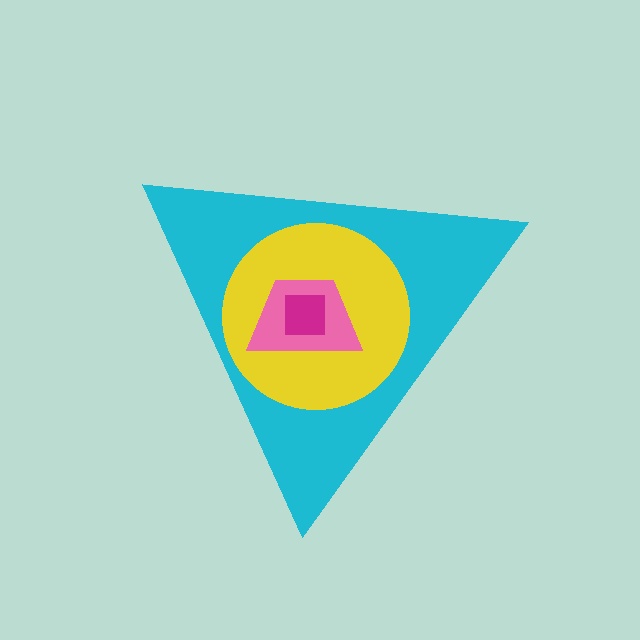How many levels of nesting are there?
4.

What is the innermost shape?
The magenta square.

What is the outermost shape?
The cyan triangle.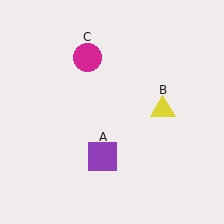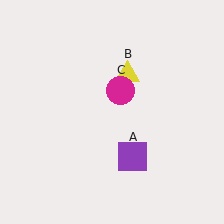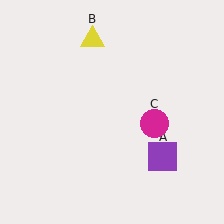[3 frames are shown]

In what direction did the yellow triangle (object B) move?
The yellow triangle (object B) moved up and to the left.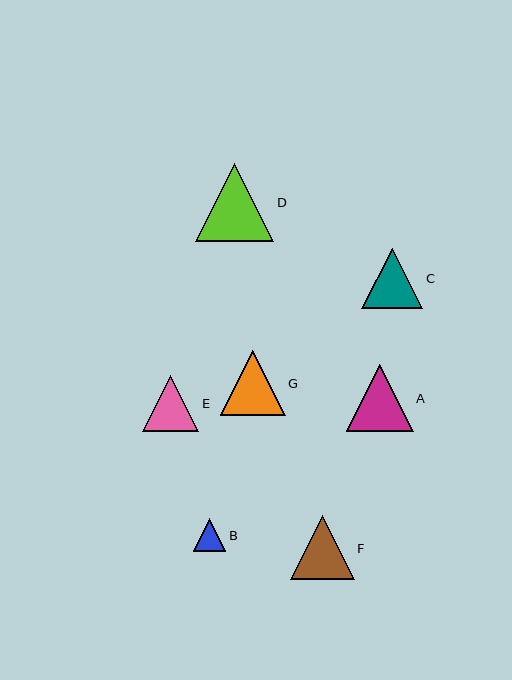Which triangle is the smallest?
Triangle B is the smallest with a size of approximately 33 pixels.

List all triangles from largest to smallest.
From largest to smallest: D, A, G, F, C, E, B.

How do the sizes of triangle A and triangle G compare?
Triangle A and triangle G are approximately the same size.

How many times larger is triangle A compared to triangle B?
Triangle A is approximately 2.0 times the size of triangle B.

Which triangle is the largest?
Triangle D is the largest with a size of approximately 78 pixels.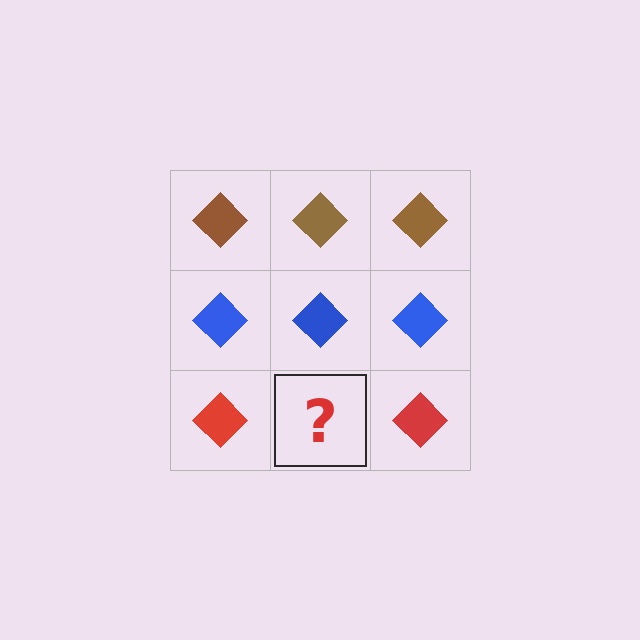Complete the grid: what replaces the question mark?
The question mark should be replaced with a red diamond.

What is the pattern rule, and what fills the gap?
The rule is that each row has a consistent color. The gap should be filled with a red diamond.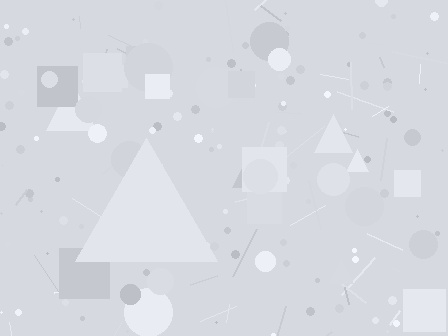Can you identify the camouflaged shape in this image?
The camouflaged shape is a triangle.